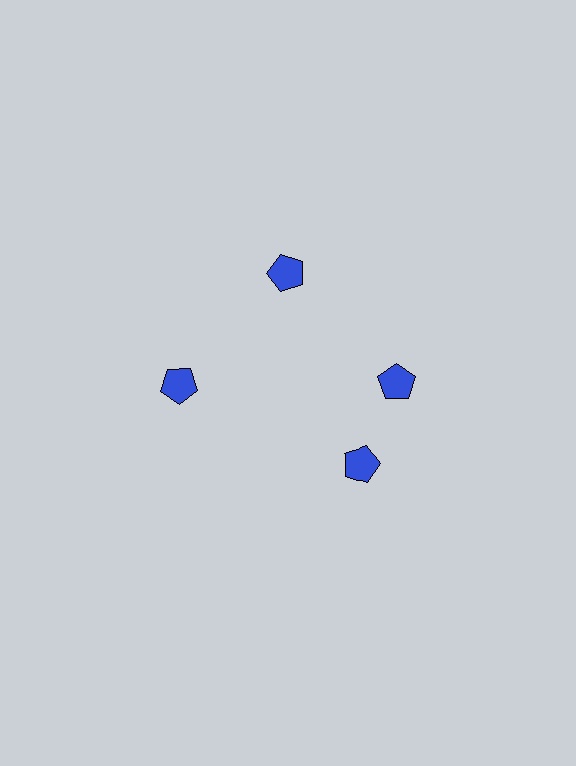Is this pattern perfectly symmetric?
No. The 4 blue pentagons are arranged in a ring, but one element near the 6 o'clock position is rotated out of alignment along the ring, breaking the 4-fold rotational symmetry.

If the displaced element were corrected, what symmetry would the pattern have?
It would have 4-fold rotational symmetry — the pattern would map onto itself every 90 degrees.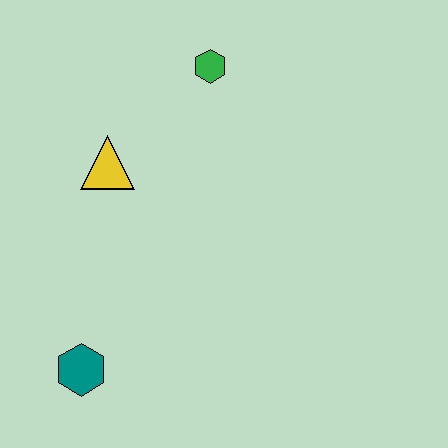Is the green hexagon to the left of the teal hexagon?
No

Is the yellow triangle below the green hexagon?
Yes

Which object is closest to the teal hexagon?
The yellow triangle is closest to the teal hexagon.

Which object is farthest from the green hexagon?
The teal hexagon is farthest from the green hexagon.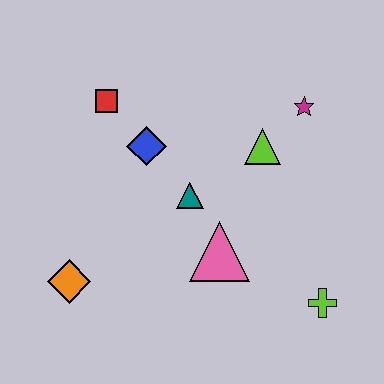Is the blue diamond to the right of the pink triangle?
No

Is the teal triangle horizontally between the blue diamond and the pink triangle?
Yes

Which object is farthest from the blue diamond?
The lime cross is farthest from the blue diamond.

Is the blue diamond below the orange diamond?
No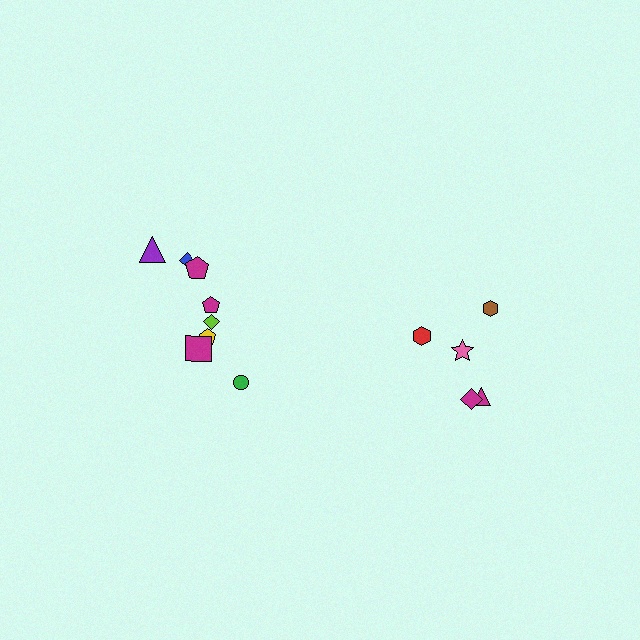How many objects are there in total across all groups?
There are 13 objects.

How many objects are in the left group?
There are 8 objects.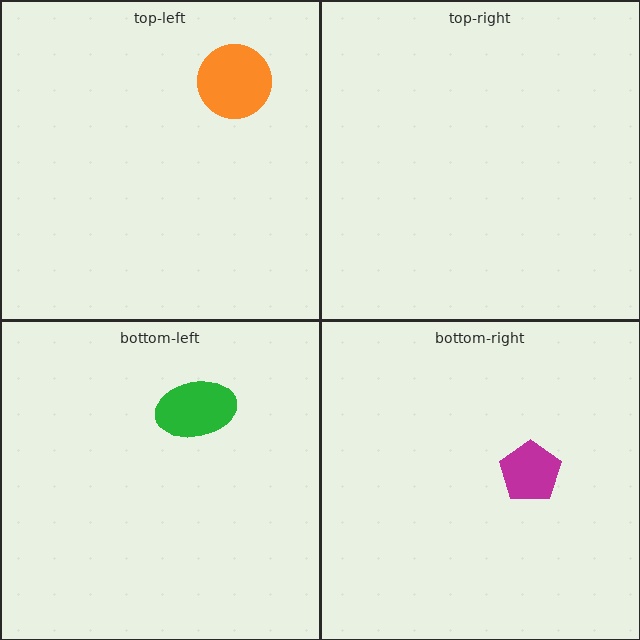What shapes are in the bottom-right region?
The magenta pentagon.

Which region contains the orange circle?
The top-left region.